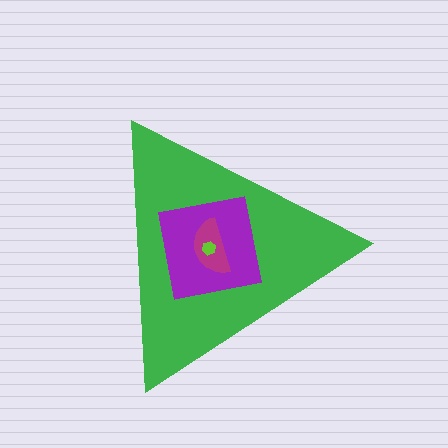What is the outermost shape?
The green triangle.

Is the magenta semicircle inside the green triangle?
Yes.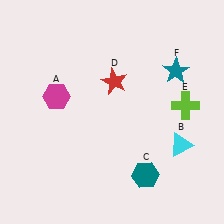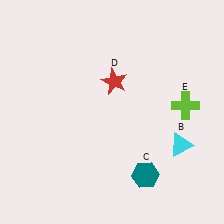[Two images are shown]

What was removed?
The magenta hexagon (A), the teal star (F) were removed in Image 2.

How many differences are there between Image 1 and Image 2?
There are 2 differences between the two images.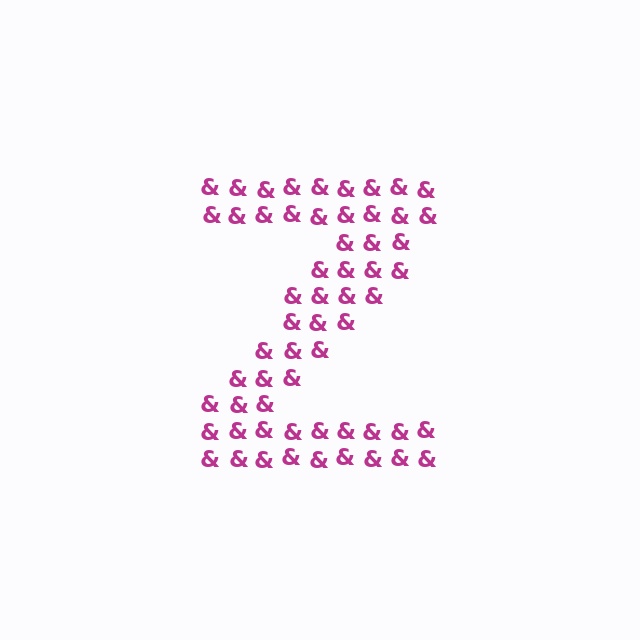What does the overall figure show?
The overall figure shows the letter Z.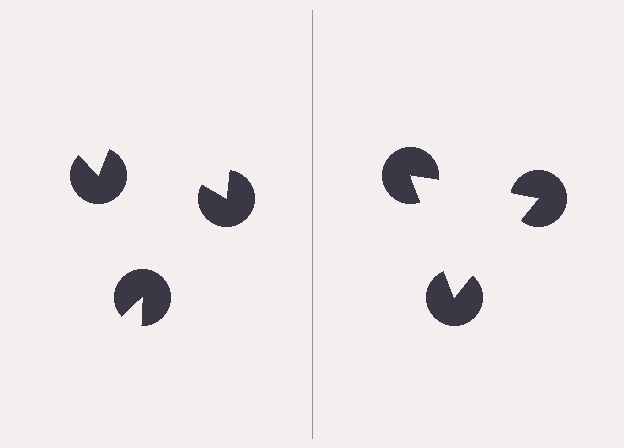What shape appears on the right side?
An illusory triangle.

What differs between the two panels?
The pac-man discs are positioned identically on both sides; only the wedge orientations differ. On the right they align to a triangle; on the left they are misaligned.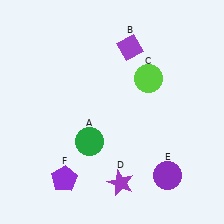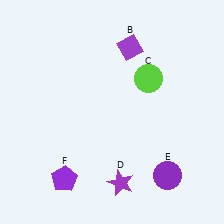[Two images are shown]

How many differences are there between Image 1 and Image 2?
There is 1 difference between the two images.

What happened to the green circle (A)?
The green circle (A) was removed in Image 2. It was in the bottom-left area of Image 1.